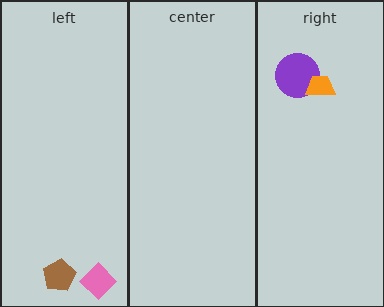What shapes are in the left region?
The pink diamond, the brown pentagon.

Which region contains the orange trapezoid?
The right region.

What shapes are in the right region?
The purple circle, the orange trapezoid.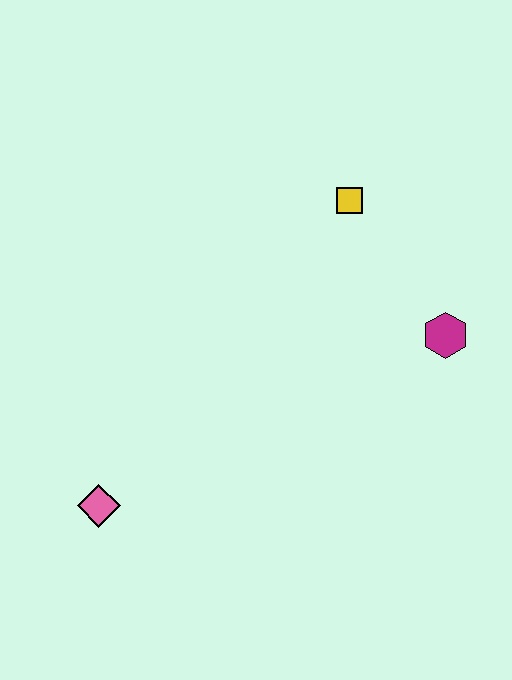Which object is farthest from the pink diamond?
The yellow square is farthest from the pink diamond.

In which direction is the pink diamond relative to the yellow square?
The pink diamond is below the yellow square.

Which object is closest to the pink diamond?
The magenta hexagon is closest to the pink diamond.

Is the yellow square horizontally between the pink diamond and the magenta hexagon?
Yes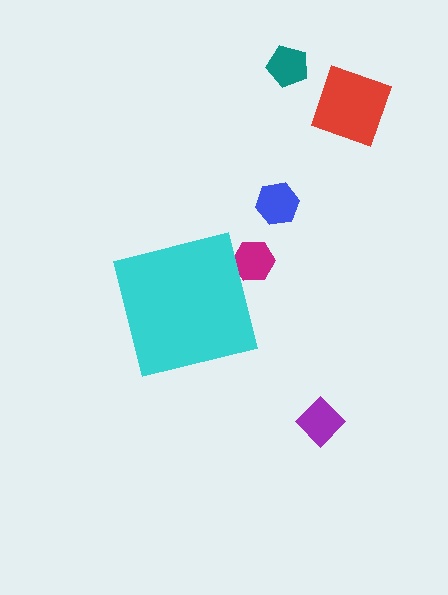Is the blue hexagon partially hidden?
No, the blue hexagon is fully visible.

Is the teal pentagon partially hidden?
No, the teal pentagon is fully visible.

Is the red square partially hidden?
No, the red square is fully visible.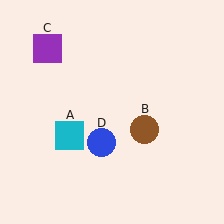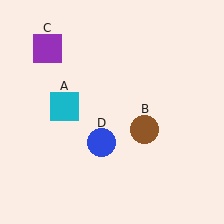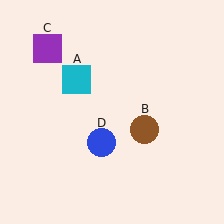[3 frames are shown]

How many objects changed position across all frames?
1 object changed position: cyan square (object A).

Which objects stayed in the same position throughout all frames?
Brown circle (object B) and purple square (object C) and blue circle (object D) remained stationary.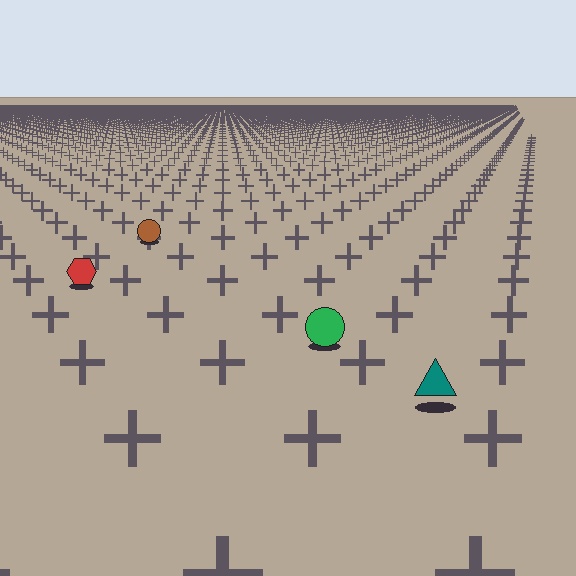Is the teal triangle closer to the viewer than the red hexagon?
Yes. The teal triangle is closer — you can tell from the texture gradient: the ground texture is coarser near it.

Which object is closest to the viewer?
The teal triangle is closest. The texture marks near it are larger and more spread out.